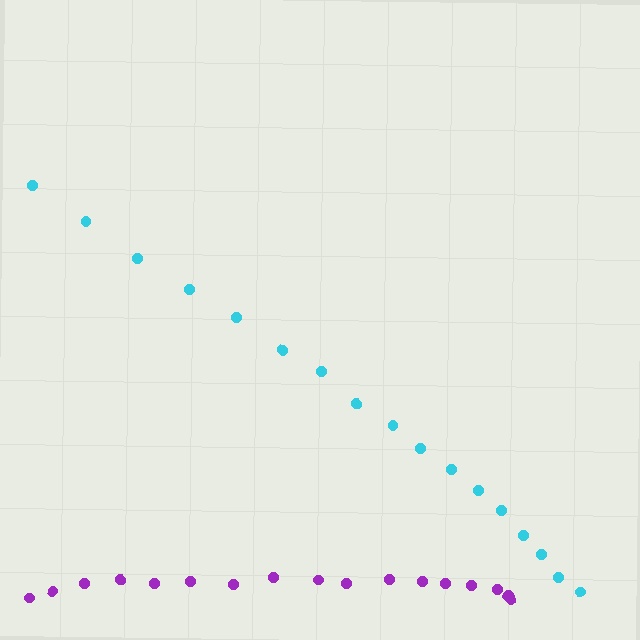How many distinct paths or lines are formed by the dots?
There are 2 distinct paths.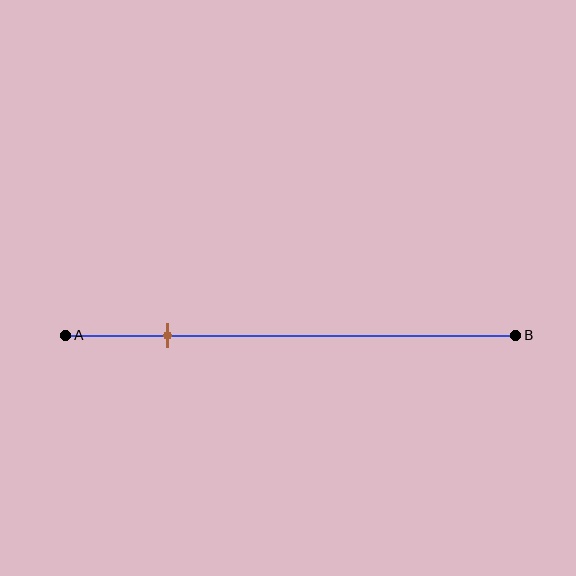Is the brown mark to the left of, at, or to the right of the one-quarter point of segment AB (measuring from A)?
The brown mark is approximately at the one-quarter point of segment AB.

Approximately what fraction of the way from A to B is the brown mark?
The brown mark is approximately 25% of the way from A to B.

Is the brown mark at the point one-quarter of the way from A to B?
Yes, the mark is approximately at the one-quarter point.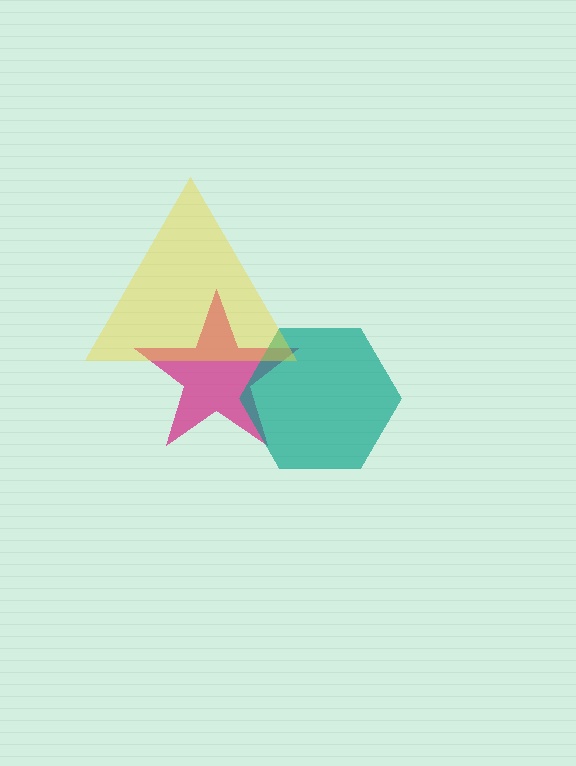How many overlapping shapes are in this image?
There are 3 overlapping shapes in the image.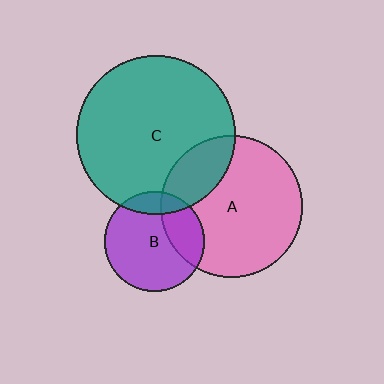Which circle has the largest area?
Circle C (teal).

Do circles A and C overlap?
Yes.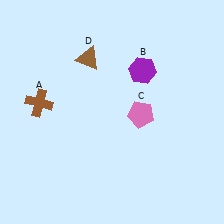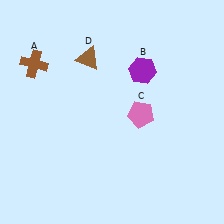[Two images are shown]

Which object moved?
The brown cross (A) moved up.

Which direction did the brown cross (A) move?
The brown cross (A) moved up.